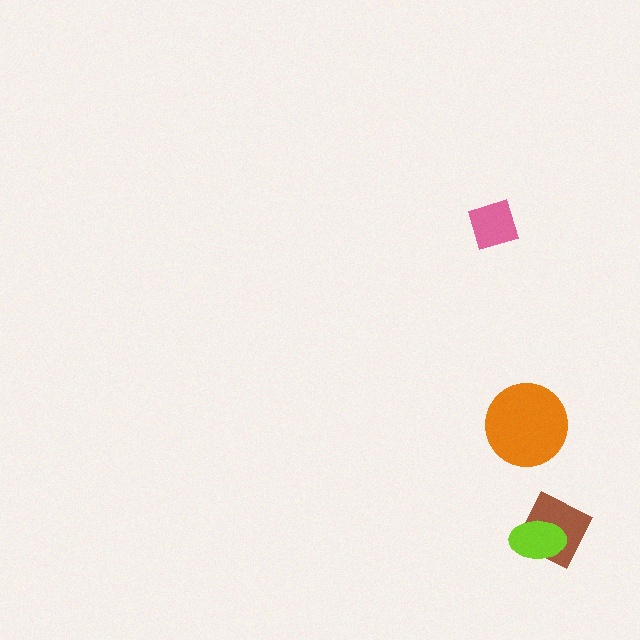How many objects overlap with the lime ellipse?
1 object overlaps with the lime ellipse.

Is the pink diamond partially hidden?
No, no other shape covers it.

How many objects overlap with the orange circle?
0 objects overlap with the orange circle.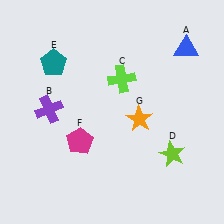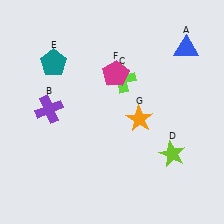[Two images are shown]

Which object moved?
The magenta pentagon (F) moved up.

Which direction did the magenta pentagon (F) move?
The magenta pentagon (F) moved up.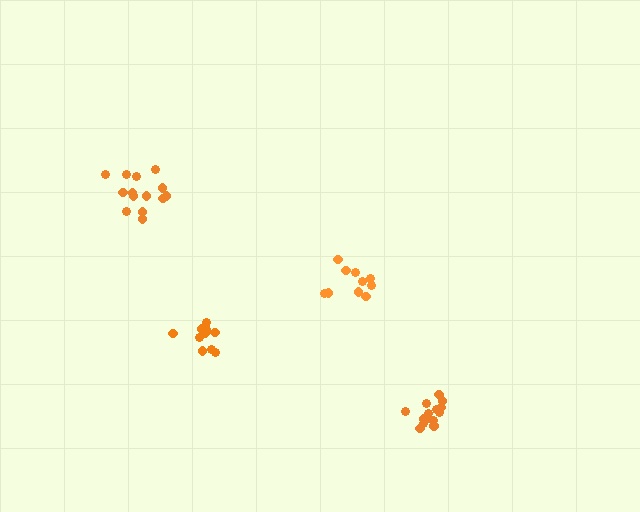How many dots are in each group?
Group 1: 15 dots, Group 2: 10 dots, Group 3: 10 dots, Group 4: 14 dots (49 total).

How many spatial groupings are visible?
There are 4 spatial groupings.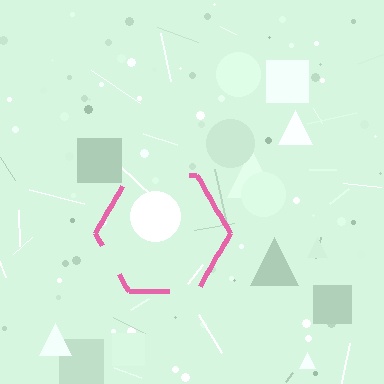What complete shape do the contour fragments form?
The contour fragments form a hexagon.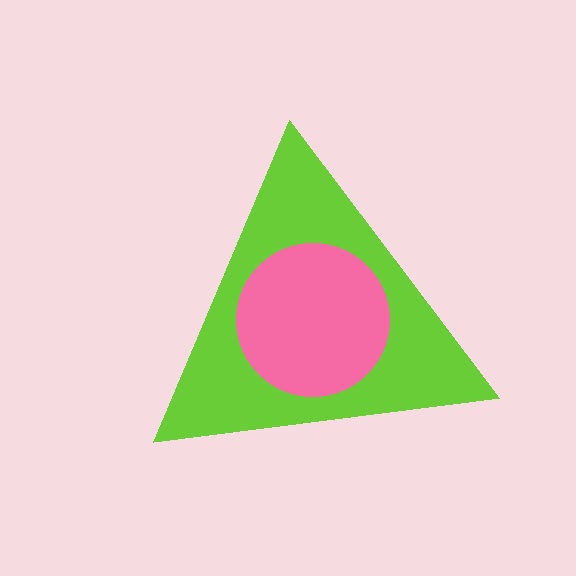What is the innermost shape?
The pink circle.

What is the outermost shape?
The lime triangle.